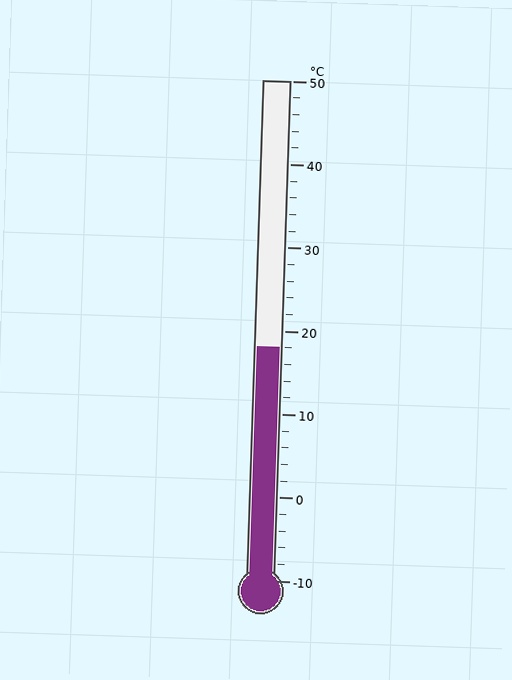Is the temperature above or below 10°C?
The temperature is above 10°C.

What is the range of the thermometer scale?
The thermometer scale ranges from -10°C to 50°C.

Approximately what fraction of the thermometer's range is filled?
The thermometer is filled to approximately 45% of its range.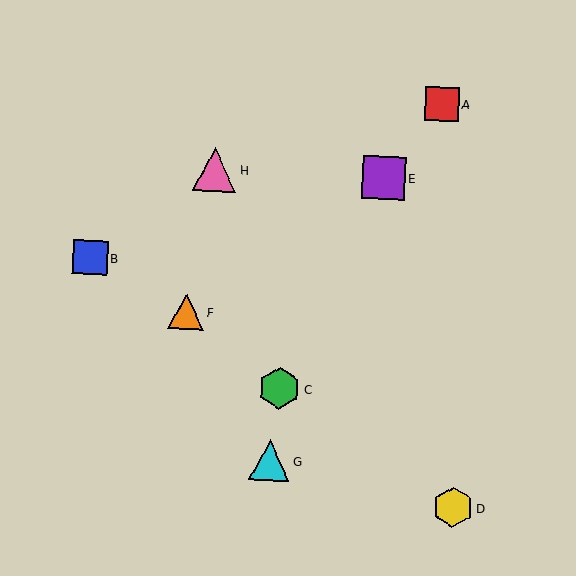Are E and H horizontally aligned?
Yes, both are at y≈178.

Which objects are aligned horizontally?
Objects E, H are aligned horizontally.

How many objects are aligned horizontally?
2 objects (E, H) are aligned horizontally.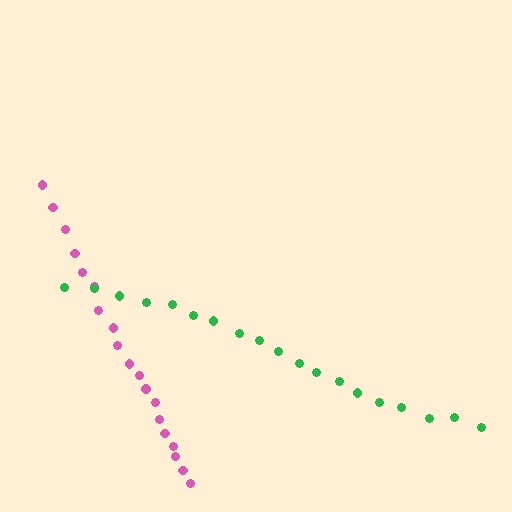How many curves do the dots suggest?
There are 2 distinct paths.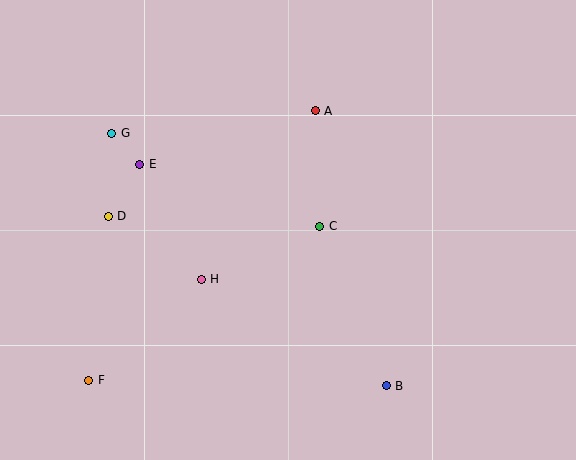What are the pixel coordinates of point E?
Point E is at (140, 165).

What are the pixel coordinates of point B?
Point B is at (386, 386).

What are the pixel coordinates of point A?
Point A is at (315, 111).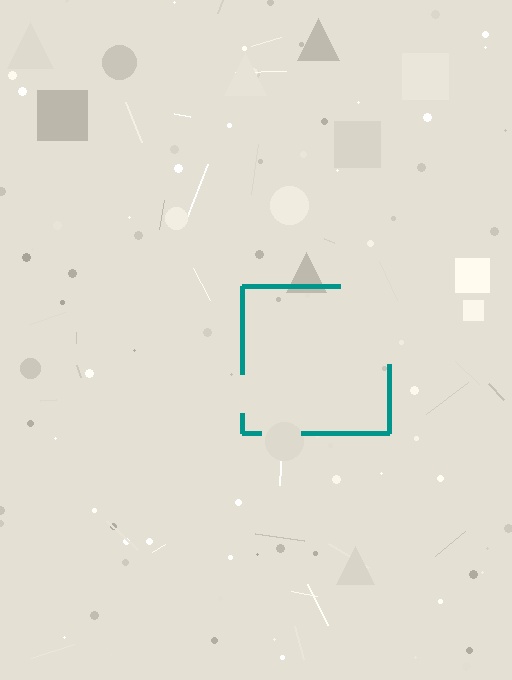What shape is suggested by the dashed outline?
The dashed outline suggests a square.